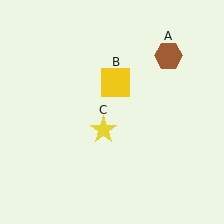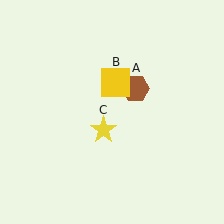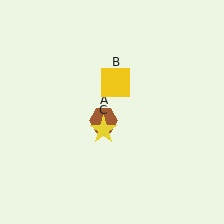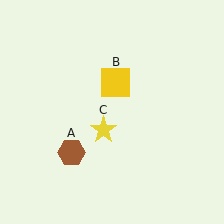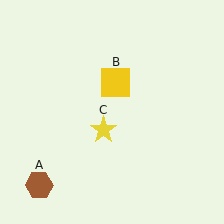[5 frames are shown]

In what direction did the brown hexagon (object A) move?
The brown hexagon (object A) moved down and to the left.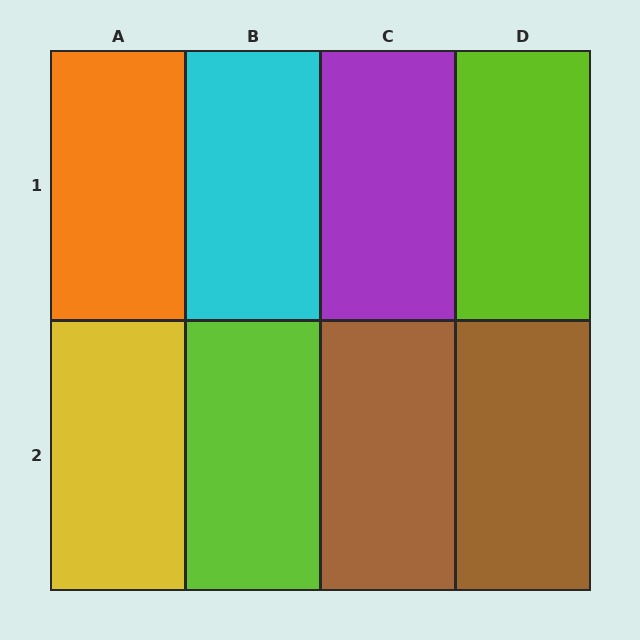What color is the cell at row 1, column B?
Cyan.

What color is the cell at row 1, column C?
Purple.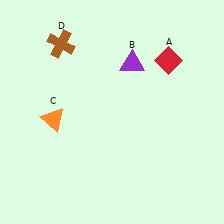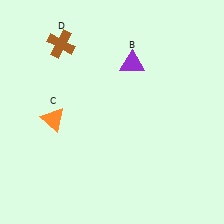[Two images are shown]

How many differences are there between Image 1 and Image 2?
There is 1 difference between the two images.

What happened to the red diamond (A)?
The red diamond (A) was removed in Image 2. It was in the top-right area of Image 1.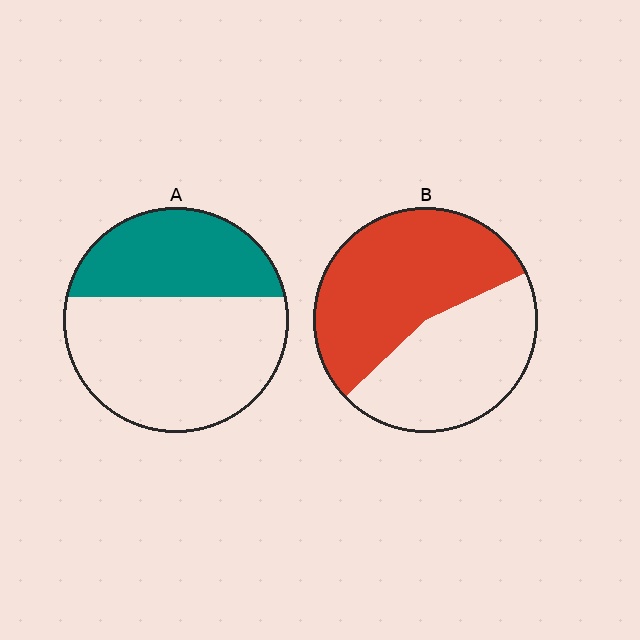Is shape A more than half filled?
No.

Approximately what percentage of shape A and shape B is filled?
A is approximately 35% and B is approximately 55%.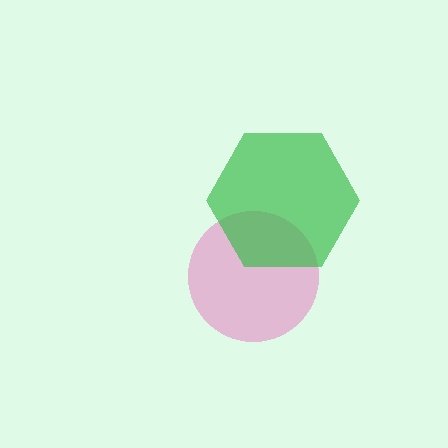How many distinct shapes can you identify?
There are 2 distinct shapes: a pink circle, a green hexagon.